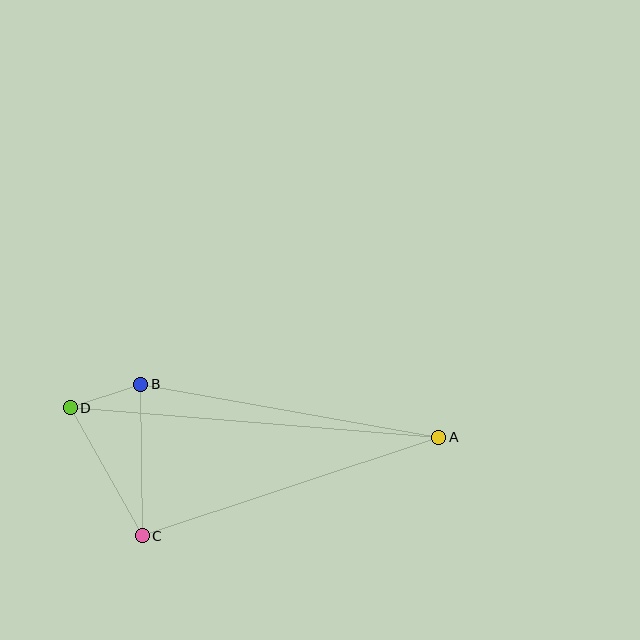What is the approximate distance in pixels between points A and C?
The distance between A and C is approximately 313 pixels.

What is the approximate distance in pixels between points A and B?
The distance between A and B is approximately 303 pixels.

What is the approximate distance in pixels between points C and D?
The distance between C and D is approximately 147 pixels.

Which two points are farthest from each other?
Points A and D are farthest from each other.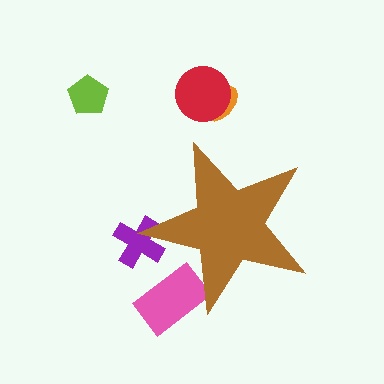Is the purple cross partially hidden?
Yes, the purple cross is partially hidden behind the brown star.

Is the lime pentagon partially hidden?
No, the lime pentagon is fully visible.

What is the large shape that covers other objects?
A brown star.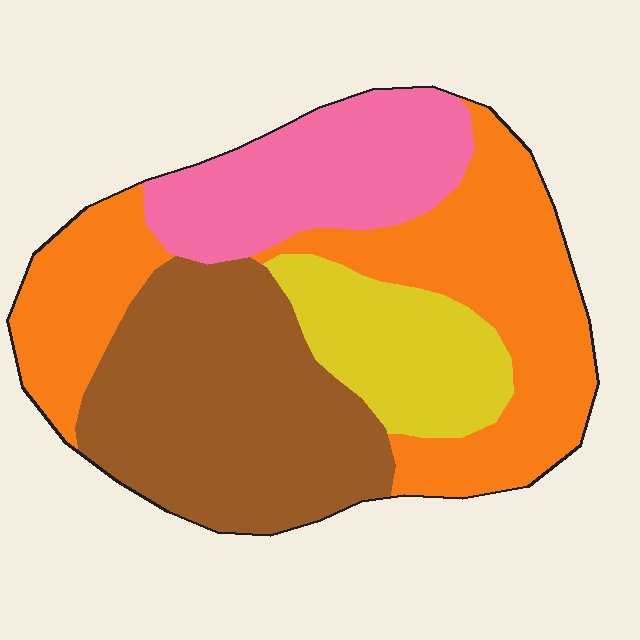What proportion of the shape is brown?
Brown takes up about one third (1/3) of the shape.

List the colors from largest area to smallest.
From largest to smallest: orange, brown, pink, yellow.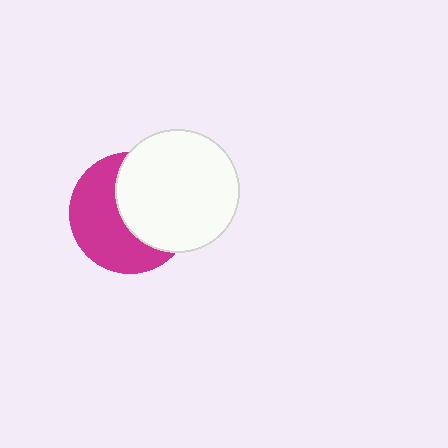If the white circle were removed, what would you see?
You would see the complete magenta circle.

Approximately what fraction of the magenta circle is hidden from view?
Roughly 49% of the magenta circle is hidden behind the white circle.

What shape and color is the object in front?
The object in front is a white circle.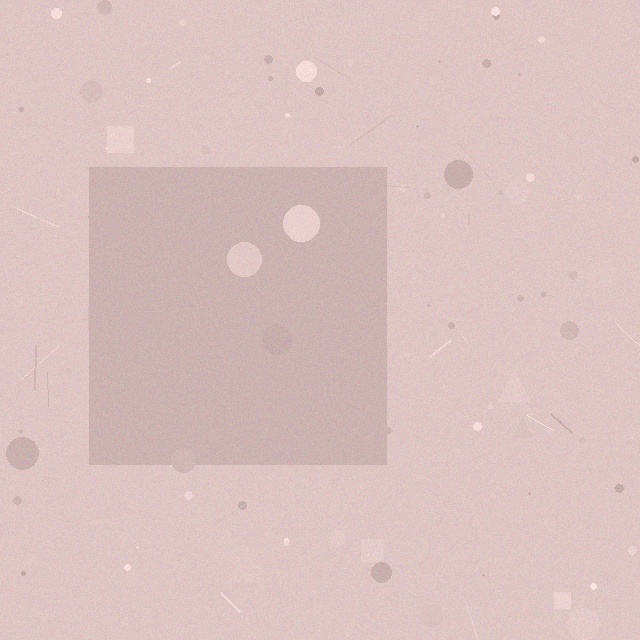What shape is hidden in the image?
A square is hidden in the image.